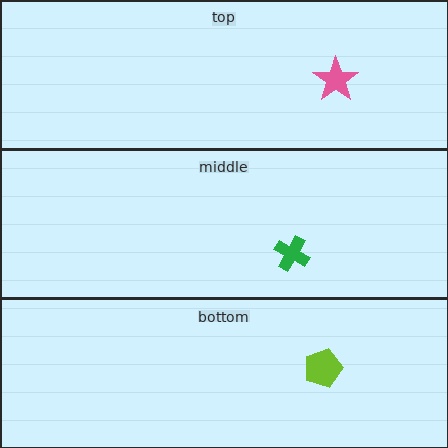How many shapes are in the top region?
1.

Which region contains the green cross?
The middle region.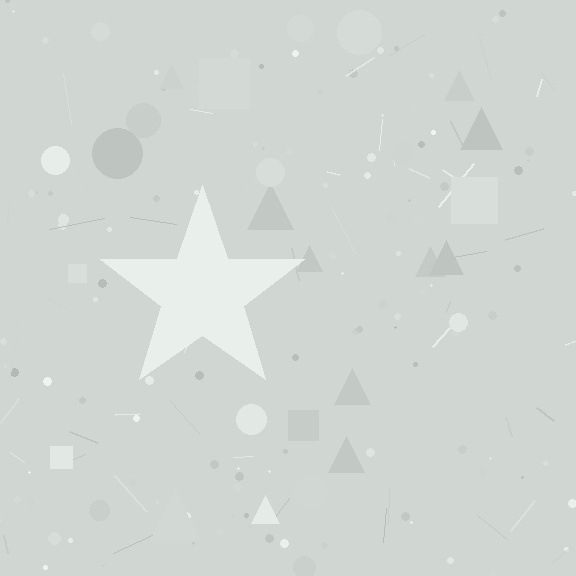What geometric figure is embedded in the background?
A star is embedded in the background.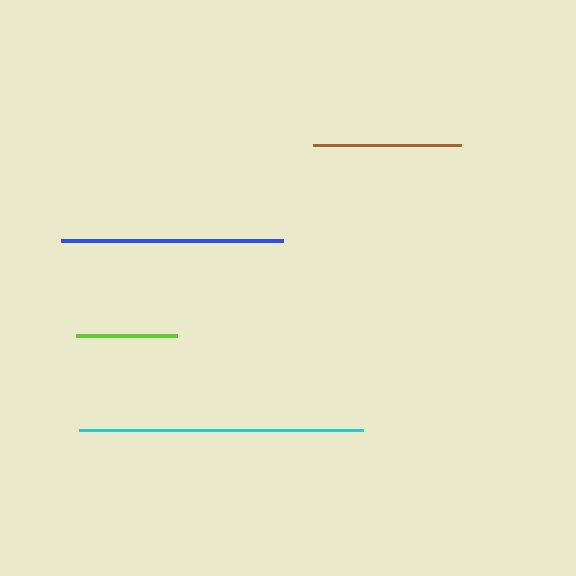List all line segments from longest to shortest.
From longest to shortest: cyan, blue, brown, lime.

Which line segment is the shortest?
The lime line is the shortest at approximately 101 pixels.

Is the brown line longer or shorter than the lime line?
The brown line is longer than the lime line.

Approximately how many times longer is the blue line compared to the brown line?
The blue line is approximately 1.5 times the length of the brown line.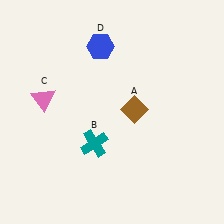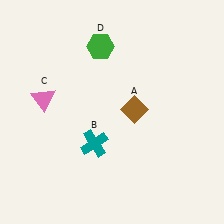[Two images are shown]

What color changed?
The hexagon (D) changed from blue in Image 1 to green in Image 2.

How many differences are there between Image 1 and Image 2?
There is 1 difference between the two images.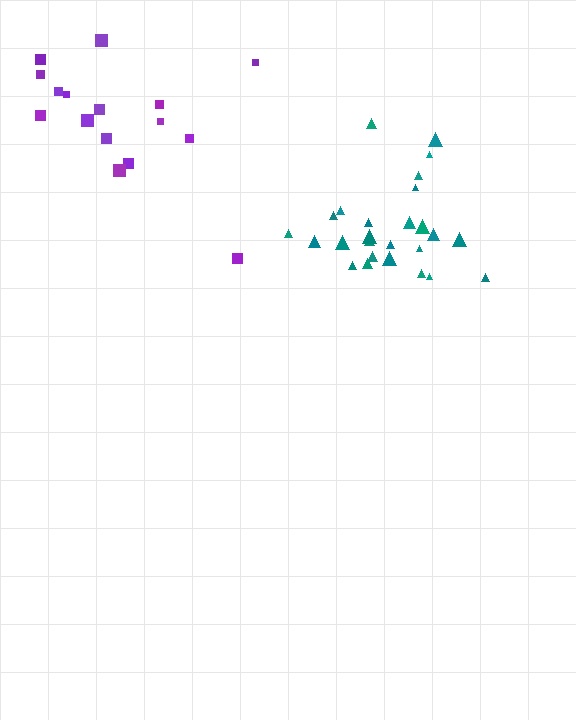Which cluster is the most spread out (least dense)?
Purple.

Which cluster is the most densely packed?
Teal.